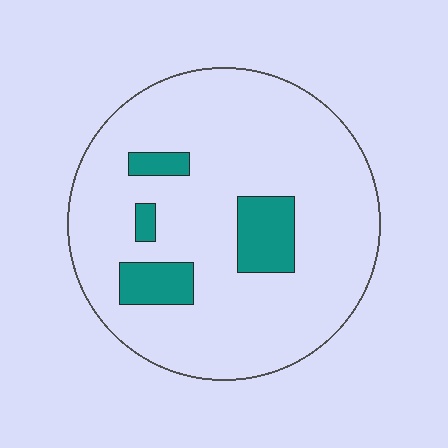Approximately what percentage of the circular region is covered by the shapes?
Approximately 15%.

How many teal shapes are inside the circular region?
4.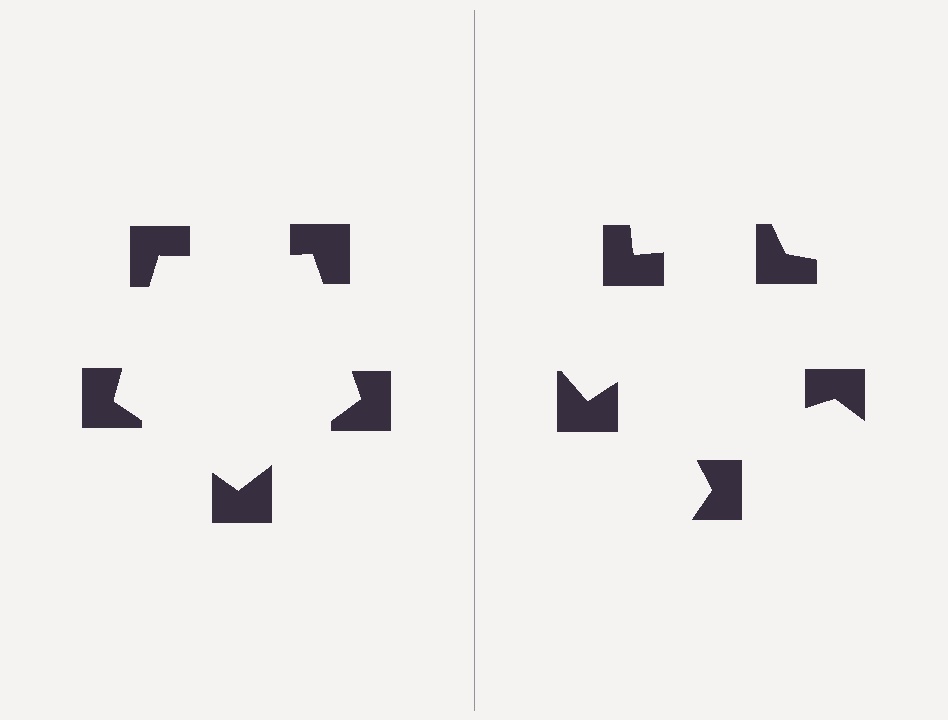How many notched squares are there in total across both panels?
10 — 5 on each side.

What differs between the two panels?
The notched squares are positioned identically on both sides; only the wedge orientations differ. On the left they align to a pentagon; on the right they are misaligned.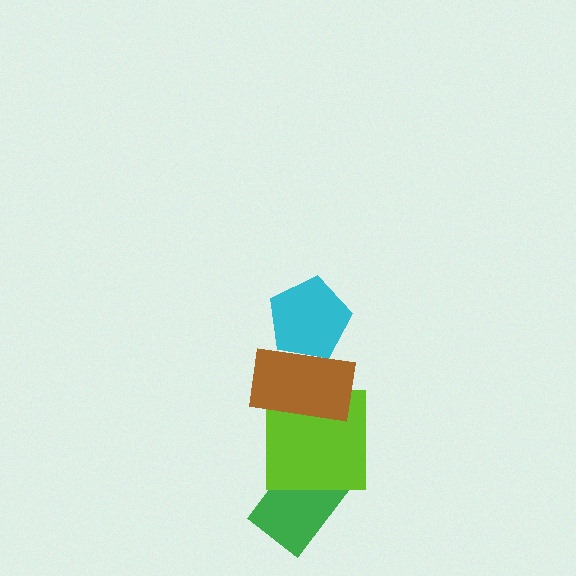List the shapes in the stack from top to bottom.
From top to bottom: the cyan pentagon, the brown rectangle, the lime square, the green rectangle.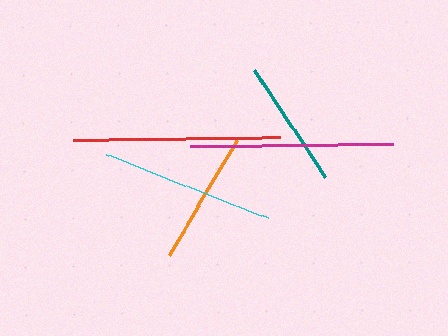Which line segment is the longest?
The red line is the longest at approximately 207 pixels.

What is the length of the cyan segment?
The cyan segment is approximately 174 pixels long.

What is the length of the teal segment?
The teal segment is approximately 128 pixels long.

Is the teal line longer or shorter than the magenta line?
The magenta line is longer than the teal line.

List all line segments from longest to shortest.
From longest to shortest: red, magenta, cyan, orange, teal.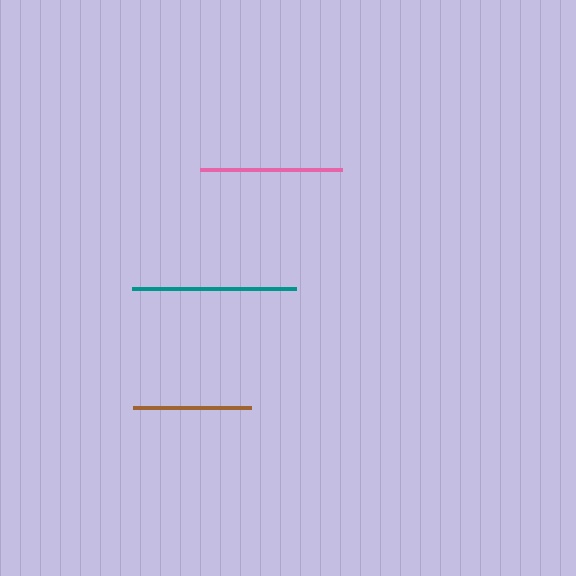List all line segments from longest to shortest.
From longest to shortest: teal, pink, brown.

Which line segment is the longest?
The teal line is the longest at approximately 163 pixels.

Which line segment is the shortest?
The brown line is the shortest at approximately 118 pixels.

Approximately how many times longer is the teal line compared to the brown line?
The teal line is approximately 1.4 times the length of the brown line.